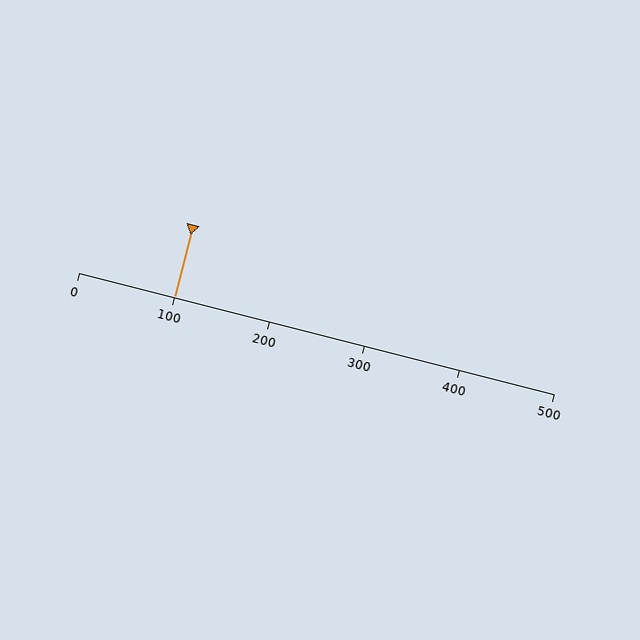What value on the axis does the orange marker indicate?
The marker indicates approximately 100.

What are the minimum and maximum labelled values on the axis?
The axis runs from 0 to 500.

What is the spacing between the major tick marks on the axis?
The major ticks are spaced 100 apart.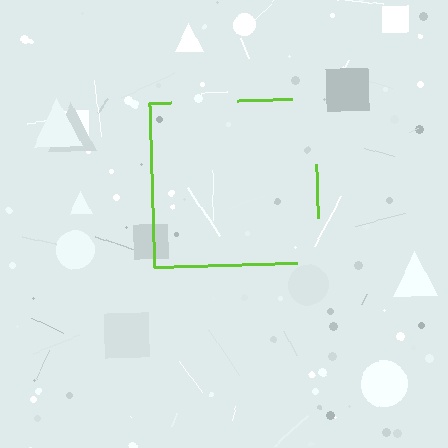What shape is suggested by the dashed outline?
The dashed outline suggests a square.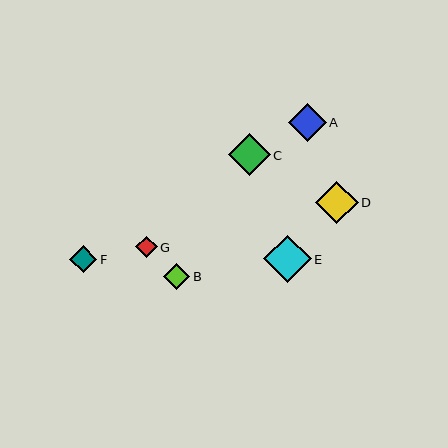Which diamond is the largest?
Diamond E is the largest with a size of approximately 48 pixels.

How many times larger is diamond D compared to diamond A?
Diamond D is approximately 1.1 times the size of diamond A.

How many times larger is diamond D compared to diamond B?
Diamond D is approximately 1.6 times the size of diamond B.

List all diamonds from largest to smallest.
From largest to smallest: E, D, C, A, F, B, G.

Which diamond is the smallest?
Diamond G is the smallest with a size of approximately 21 pixels.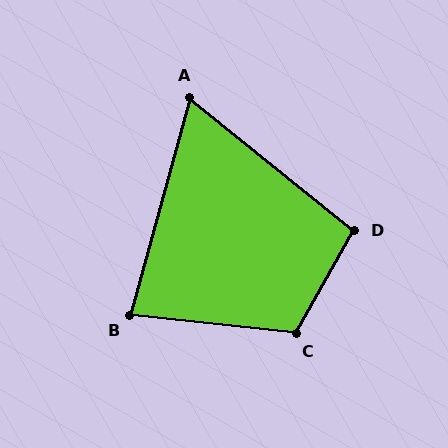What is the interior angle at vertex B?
Approximately 81 degrees (acute).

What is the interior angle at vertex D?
Approximately 99 degrees (obtuse).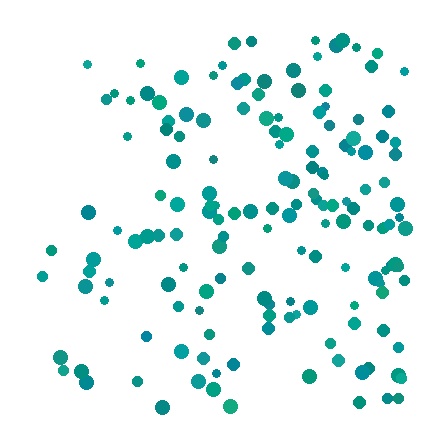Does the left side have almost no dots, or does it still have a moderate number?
Still a moderate number, just noticeably fewer than the right.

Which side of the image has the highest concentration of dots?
The right.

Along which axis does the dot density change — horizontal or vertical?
Horizontal.